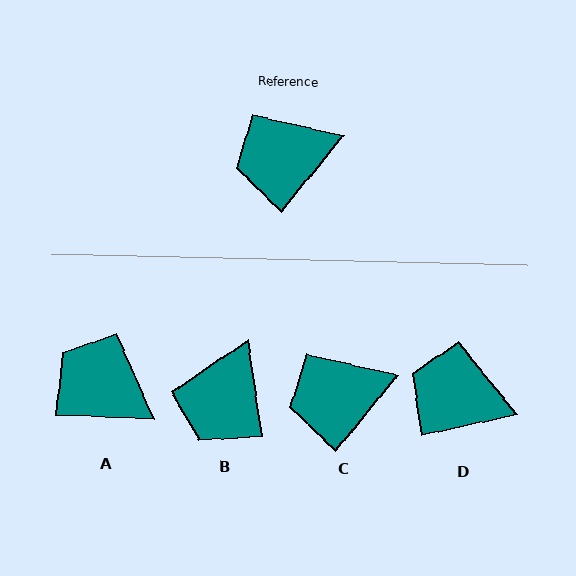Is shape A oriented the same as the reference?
No, it is off by about 53 degrees.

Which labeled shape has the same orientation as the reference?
C.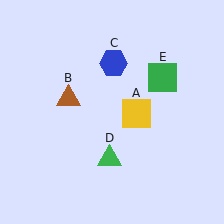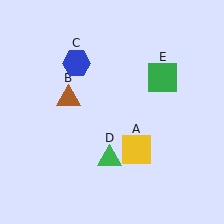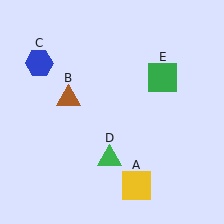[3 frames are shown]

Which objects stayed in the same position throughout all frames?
Brown triangle (object B) and green triangle (object D) and green square (object E) remained stationary.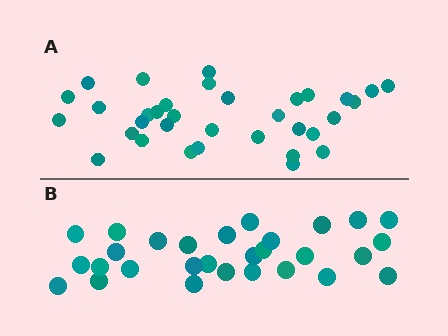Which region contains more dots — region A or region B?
Region A (the top region) has more dots.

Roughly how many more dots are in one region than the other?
Region A has about 5 more dots than region B.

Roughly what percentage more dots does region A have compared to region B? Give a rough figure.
About 15% more.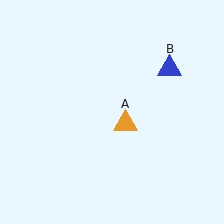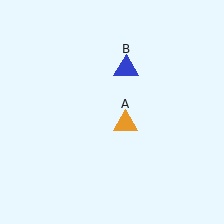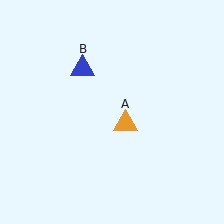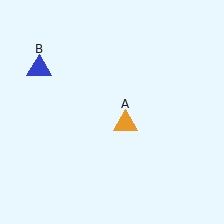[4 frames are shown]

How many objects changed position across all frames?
1 object changed position: blue triangle (object B).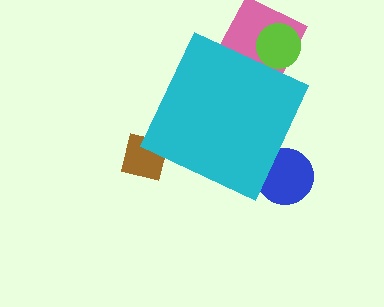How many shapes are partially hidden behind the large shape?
4 shapes are partially hidden.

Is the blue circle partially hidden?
Yes, the blue circle is partially hidden behind the cyan diamond.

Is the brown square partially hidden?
Yes, the brown square is partially hidden behind the cyan diamond.